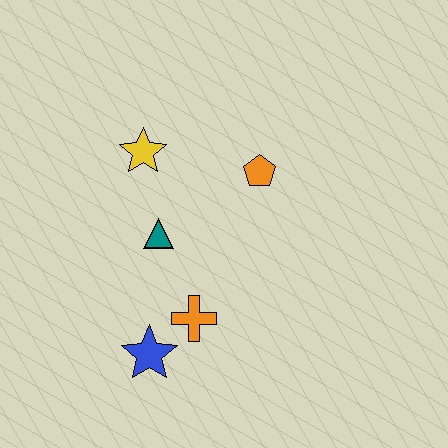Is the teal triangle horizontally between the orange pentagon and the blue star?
Yes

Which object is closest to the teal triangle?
The yellow star is closest to the teal triangle.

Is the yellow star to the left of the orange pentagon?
Yes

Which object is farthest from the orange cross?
The yellow star is farthest from the orange cross.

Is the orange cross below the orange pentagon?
Yes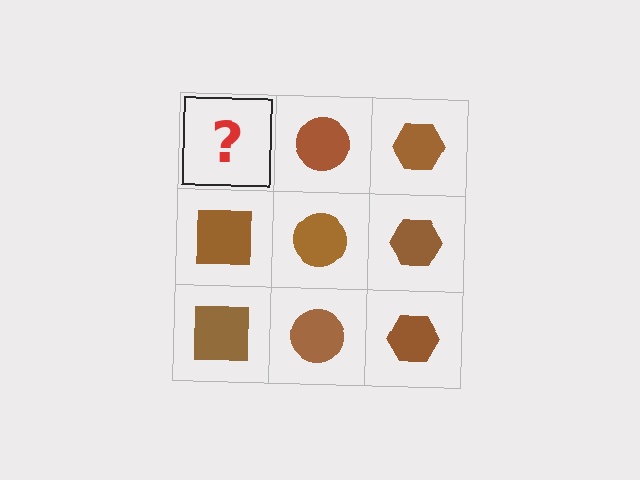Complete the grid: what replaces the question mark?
The question mark should be replaced with a brown square.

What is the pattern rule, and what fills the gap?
The rule is that each column has a consistent shape. The gap should be filled with a brown square.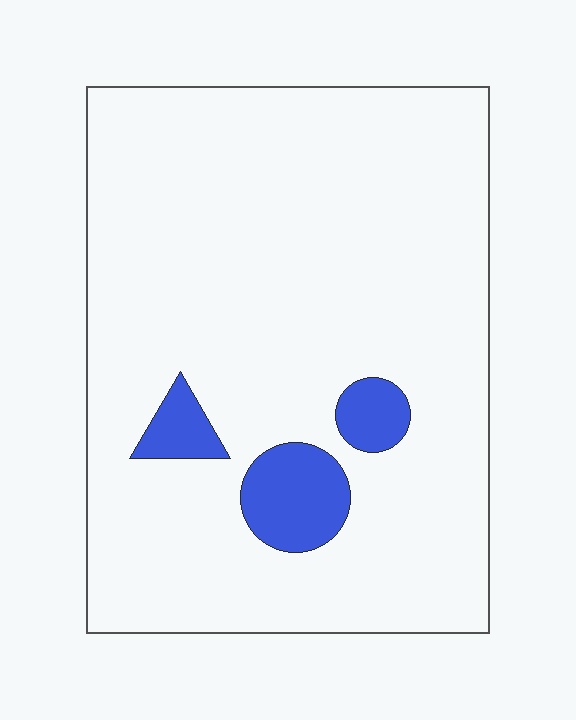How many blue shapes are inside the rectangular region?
3.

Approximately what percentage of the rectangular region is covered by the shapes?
Approximately 10%.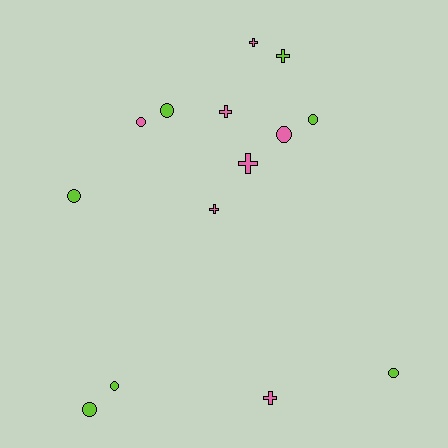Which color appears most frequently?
Lime, with 7 objects.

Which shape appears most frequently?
Circle, with 8 objects.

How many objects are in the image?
There are 14 objects.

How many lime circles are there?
There are 6 lime circles.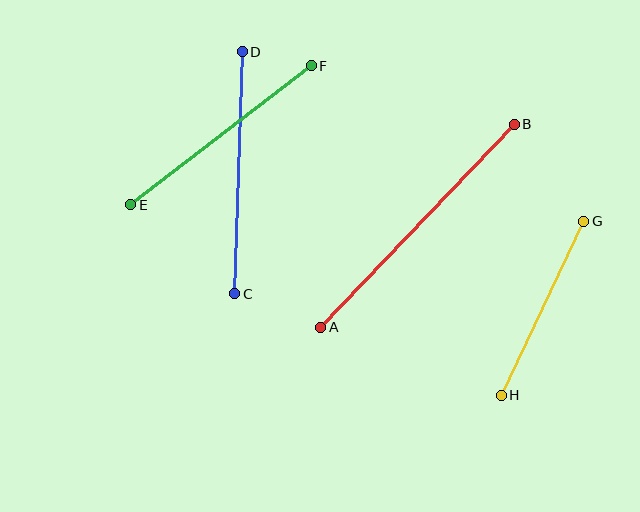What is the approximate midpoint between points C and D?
The midpoint is at approximately (239, 173) pixels.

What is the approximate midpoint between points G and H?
The midpoint is at approximately (543, 308) pixels.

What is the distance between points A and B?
The distance is approximately 280 pixels.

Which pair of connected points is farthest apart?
Points A and B are farthest apart.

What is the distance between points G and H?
The distance is approximately 193 pixels.